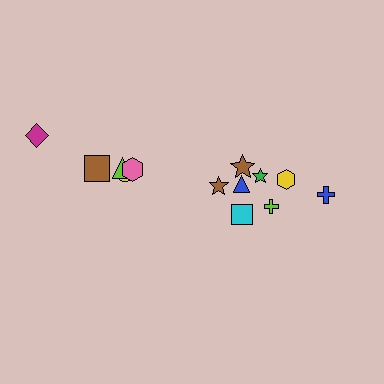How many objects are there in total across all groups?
There are 13 objects.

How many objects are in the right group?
There are 8 objects.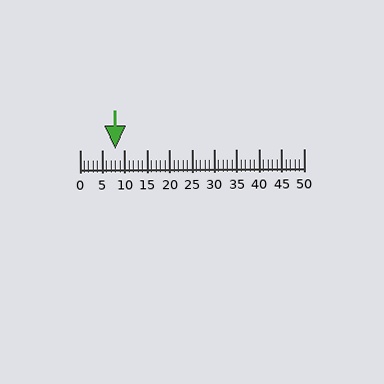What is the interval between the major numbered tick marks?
The major tick marks are spaced 5 units apart.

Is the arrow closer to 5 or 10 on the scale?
The arrow is closer to 10.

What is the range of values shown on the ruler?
The ruler shows values from 0 to 50.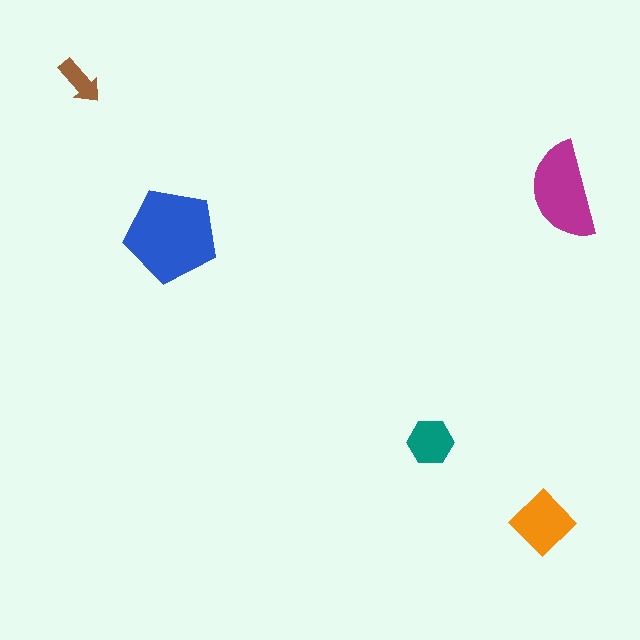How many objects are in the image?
There are 5 objects in the image.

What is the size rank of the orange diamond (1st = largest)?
3rd.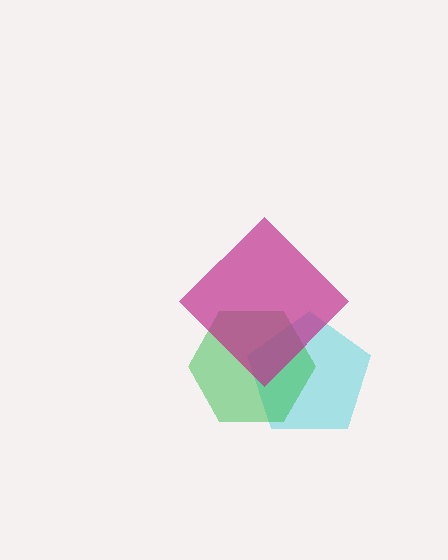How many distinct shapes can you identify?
There are 3 distinct shapes: a cyan pentagon, a green hexagon, a magenta diamond.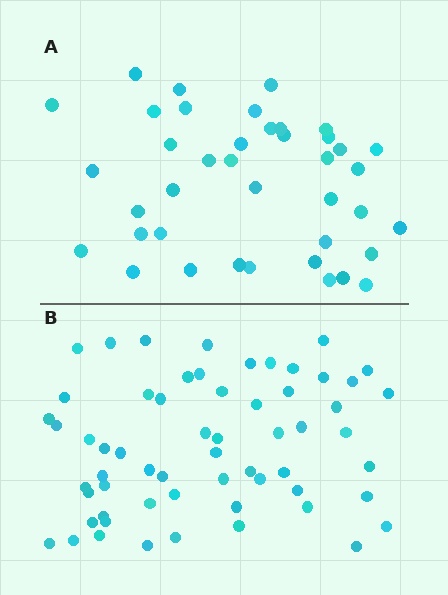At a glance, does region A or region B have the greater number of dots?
Region B (the bottom region) has more dots.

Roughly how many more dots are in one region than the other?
Region B has approximately 20 more dots than region A.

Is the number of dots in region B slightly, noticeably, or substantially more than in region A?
Region B has substantially more. The ratio is roughly 1.5 to 1.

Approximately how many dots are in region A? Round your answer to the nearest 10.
About 40 dots.